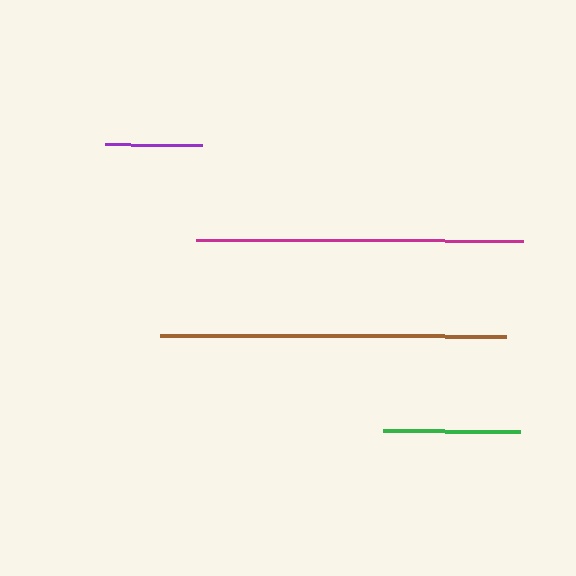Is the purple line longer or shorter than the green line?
The green line is longer than the purple line.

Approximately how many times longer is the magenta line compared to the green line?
The magenta line is approximately 2.4 times the length of the green line.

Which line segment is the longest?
The brown line is the longest at approximately 346 pixels.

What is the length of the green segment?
The green segment is approximately 137 pixels long.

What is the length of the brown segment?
The brown segment is approximately 346 pixels long.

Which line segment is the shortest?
The purple line is the shortest at approximately 96 pixels.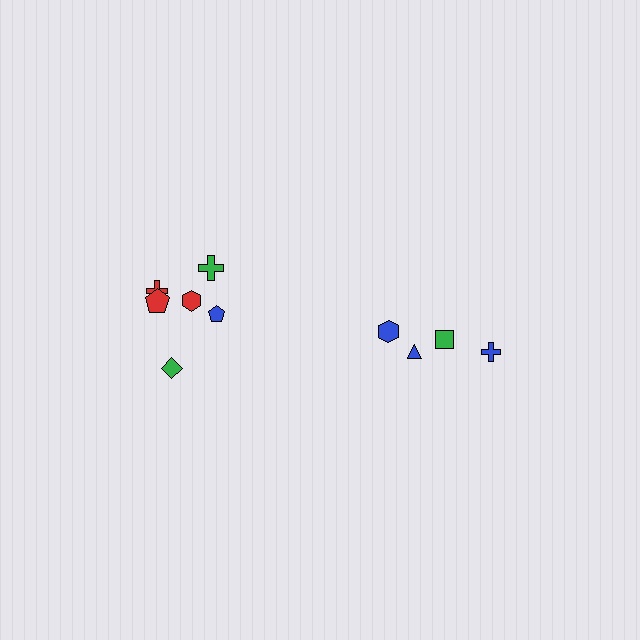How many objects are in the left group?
There are 6 objects.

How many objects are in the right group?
There are 4 objects.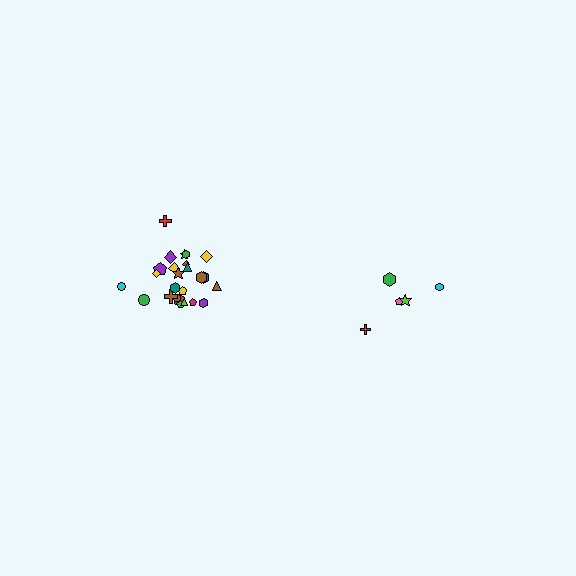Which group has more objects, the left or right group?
The left group.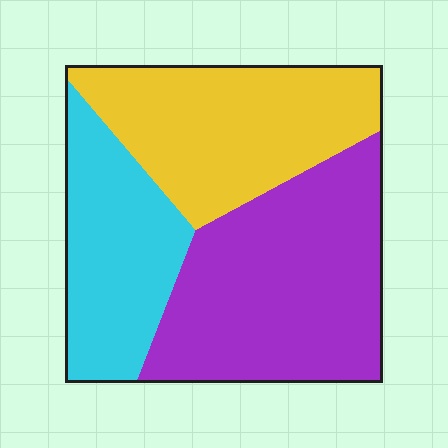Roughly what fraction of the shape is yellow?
Yellow takes up between a quarter and a half of the shape.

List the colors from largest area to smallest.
From largest to smallest: purple, yellow, cyan.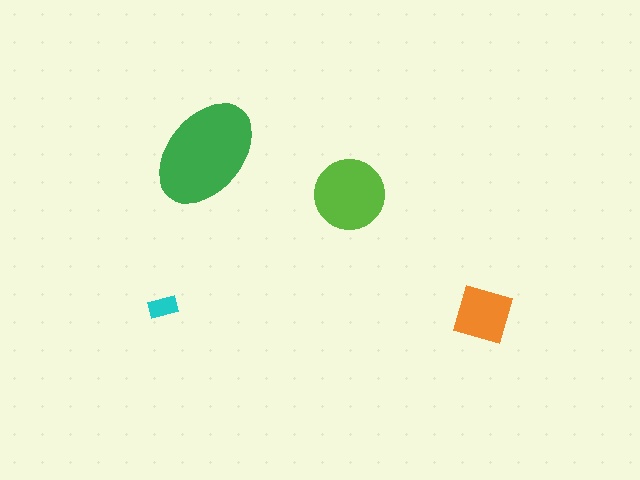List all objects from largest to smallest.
The green ellipse, the lime circle, the orange diamond, the cyan rectangle.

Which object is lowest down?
The orange diamond is bottommost.